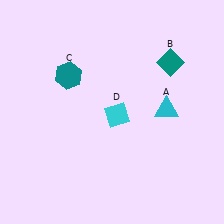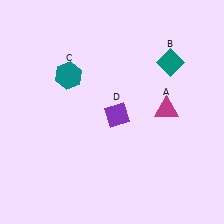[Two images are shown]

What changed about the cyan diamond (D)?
In Image 1, D is cyan. In Image 2, it changed to purple.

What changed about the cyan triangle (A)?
In Image 1, A is cyan. In Image 2, it changed to magenta.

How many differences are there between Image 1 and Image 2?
There are 2 differences between the two images.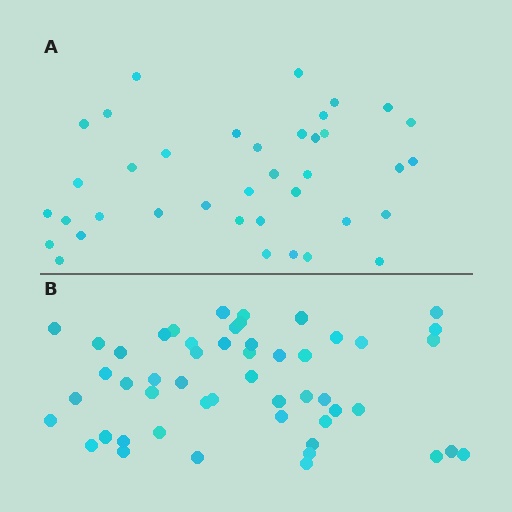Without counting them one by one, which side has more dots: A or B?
Region B (the bottom region) has more dots.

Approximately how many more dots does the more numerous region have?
Region B has approximately 15 more dots than region A.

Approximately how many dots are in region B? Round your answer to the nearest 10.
About 50 dots. (The exact count is 51, which rounds to 50.)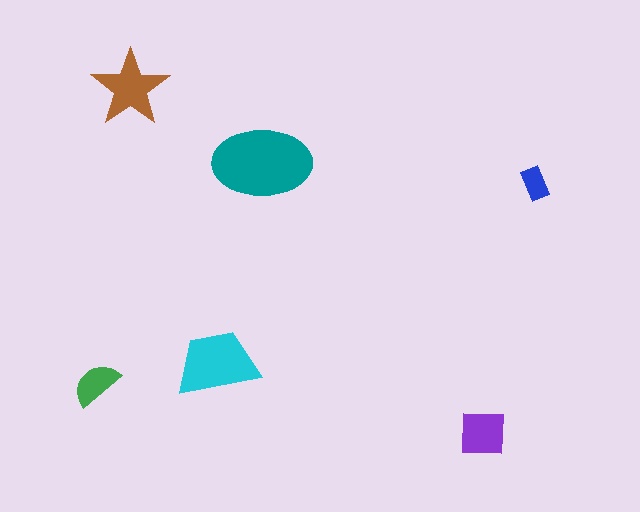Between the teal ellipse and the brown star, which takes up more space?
The teal ellipse.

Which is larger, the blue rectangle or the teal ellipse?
The teal ellipse.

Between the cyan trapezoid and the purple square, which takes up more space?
The cyan trapezoid.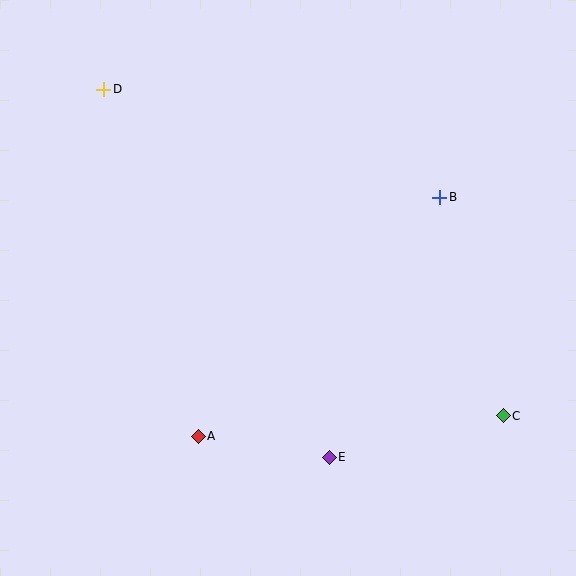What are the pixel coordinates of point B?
Point B is at (440, 197).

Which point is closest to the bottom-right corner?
Point C is closest to the bottom-right corner.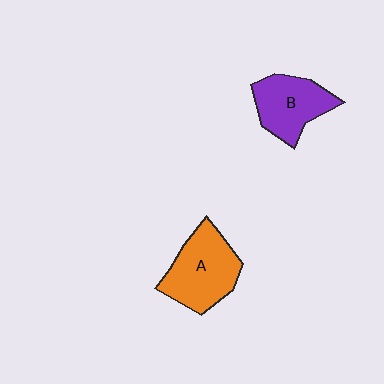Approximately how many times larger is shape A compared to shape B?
Approximately 1.2 times.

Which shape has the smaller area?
Shape B (purple).